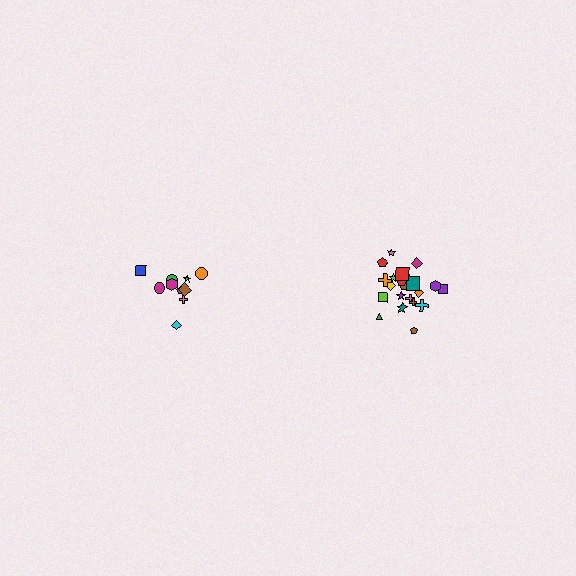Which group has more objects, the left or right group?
The right group.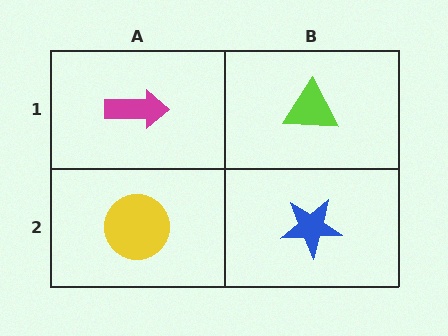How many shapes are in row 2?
2 shapes.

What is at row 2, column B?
A blue star.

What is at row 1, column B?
A lime triangle.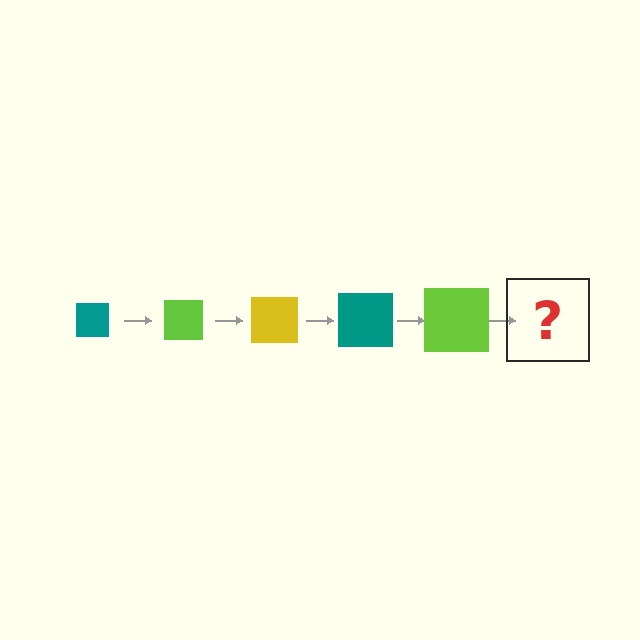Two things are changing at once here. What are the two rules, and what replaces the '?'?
The two rules are that the square grows larger each step and the color cycles through teal, lime, and yellow. The '?' should be a yellow square, larger than the previous one.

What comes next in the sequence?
The next element should be a yellow square, larger than the previous one.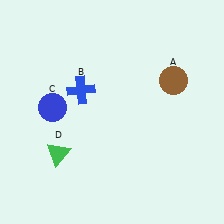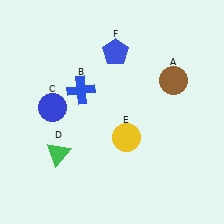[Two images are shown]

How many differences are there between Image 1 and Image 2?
There are 2 differences between the two images.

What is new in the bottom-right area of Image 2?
A yellow circle (E) was added in the bottom-right area of Image 2.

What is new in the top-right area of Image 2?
A blue pentagon (F) was added in the top-right area of Image 2.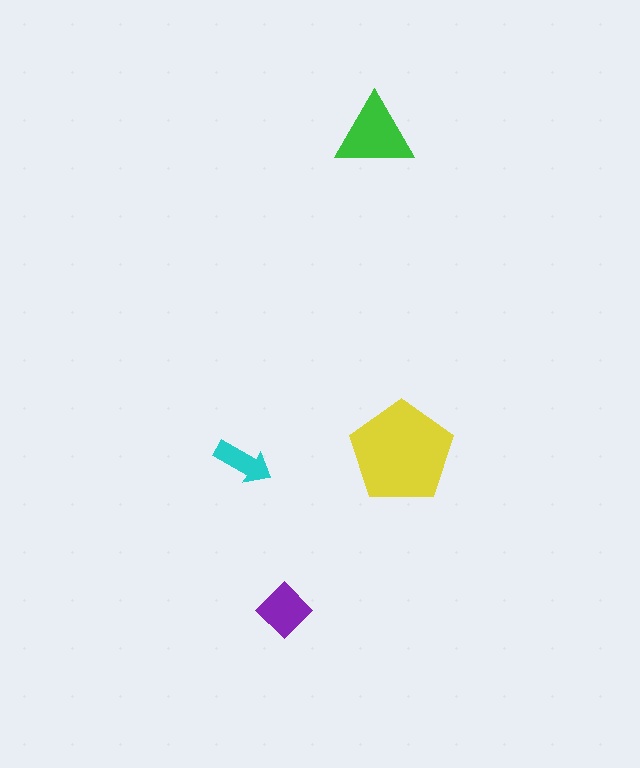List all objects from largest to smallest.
The yellow pentagon, the green triangle, the purple diamond, the cyan arrow.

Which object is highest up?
The green triangle is topmost.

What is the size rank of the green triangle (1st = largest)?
2nd.